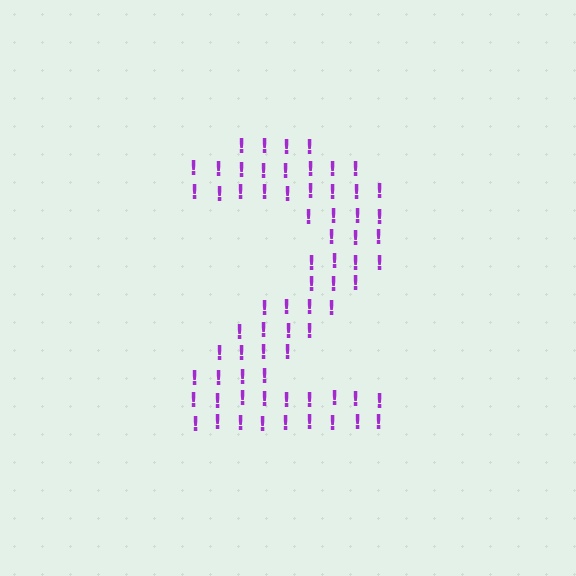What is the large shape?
The large shape is the digit 2.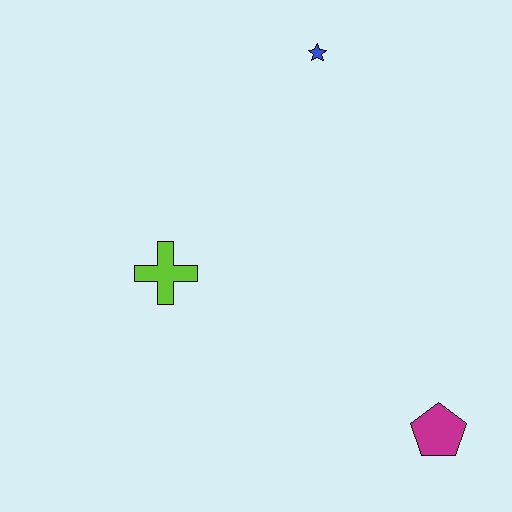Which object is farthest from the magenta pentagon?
The blue star is farthest from the magenta pentagon.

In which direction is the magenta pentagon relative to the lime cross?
The magenta pentagon is to the right of the lime cross.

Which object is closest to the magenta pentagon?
The lime cross is closest to the magenta pentagon.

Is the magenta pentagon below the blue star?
Yes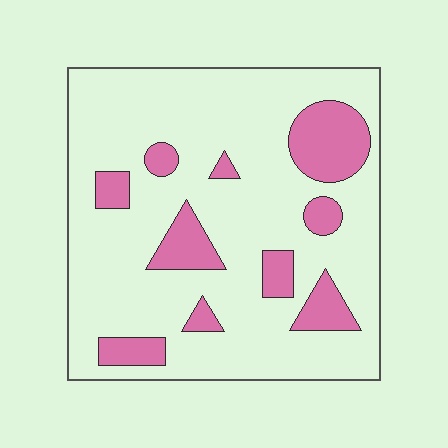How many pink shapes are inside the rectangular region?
10.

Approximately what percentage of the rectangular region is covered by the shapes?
Approximately 20%.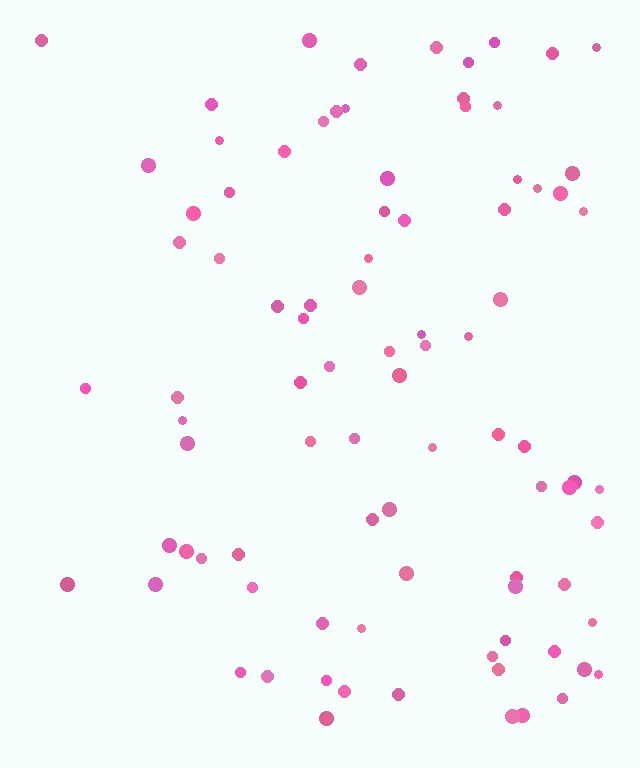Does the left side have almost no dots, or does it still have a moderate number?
Still a moderate number, just noticeably fewer than the right.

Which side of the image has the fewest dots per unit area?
The left.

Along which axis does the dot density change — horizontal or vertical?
Horizontal.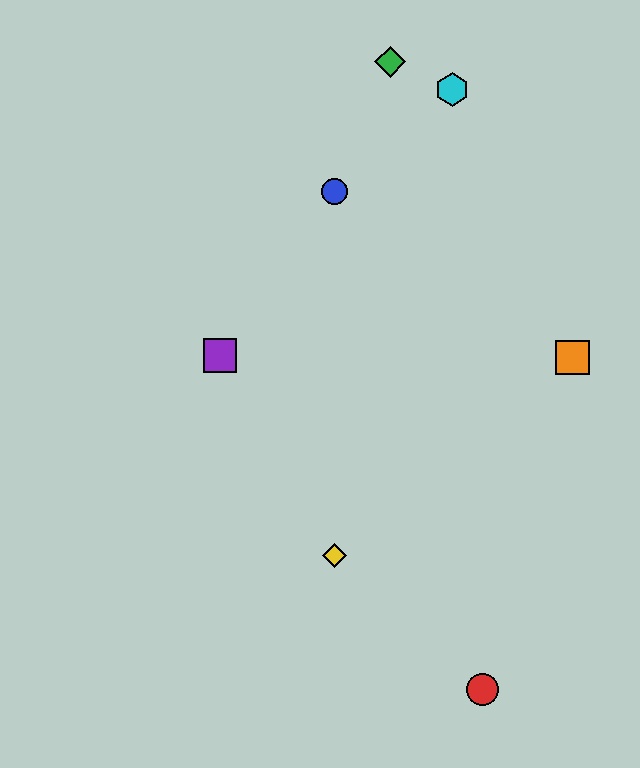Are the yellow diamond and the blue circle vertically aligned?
Yes, both are at x≈334.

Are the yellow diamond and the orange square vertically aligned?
No, the yellow diamond is at x≈334 and the orange square is at x≈573.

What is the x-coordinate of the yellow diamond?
The yellow diamond is at x≈334.